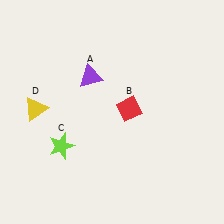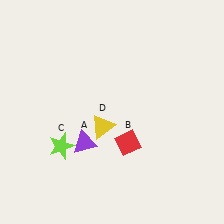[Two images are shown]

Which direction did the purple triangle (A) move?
The purple triangle (A) moved down.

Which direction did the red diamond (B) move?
The red diamond (B) moved down.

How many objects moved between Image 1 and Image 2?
3 objects moved between the two images.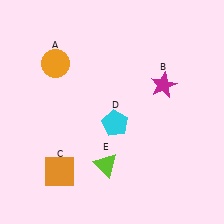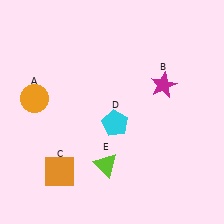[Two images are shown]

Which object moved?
The orange circle (A) moved down.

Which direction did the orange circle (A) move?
The orange circle (A) moved down.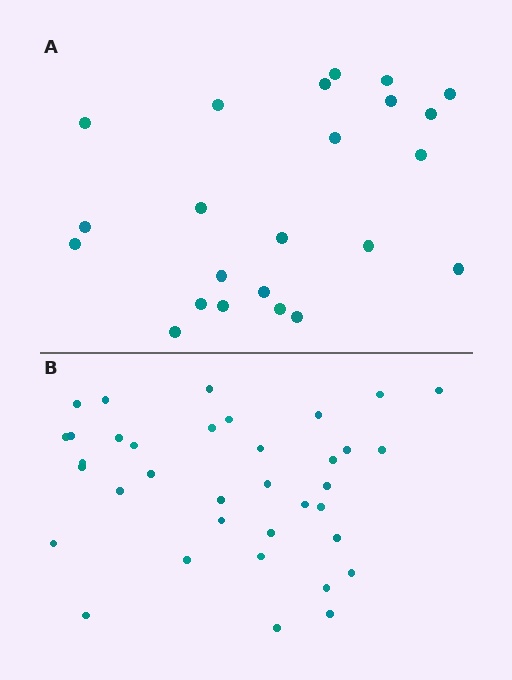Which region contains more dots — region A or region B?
Region B (the bottom region) has more dots.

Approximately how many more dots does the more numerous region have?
Region B has approximately 15 more dots than region A.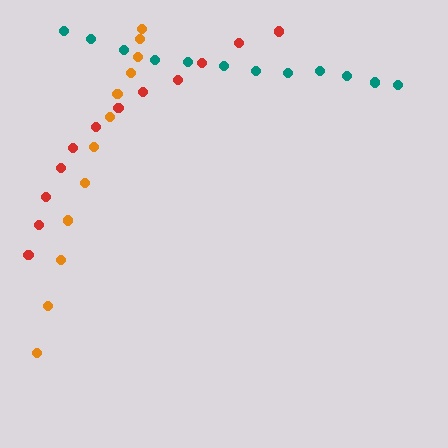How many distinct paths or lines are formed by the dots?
There are 3 distinct paths.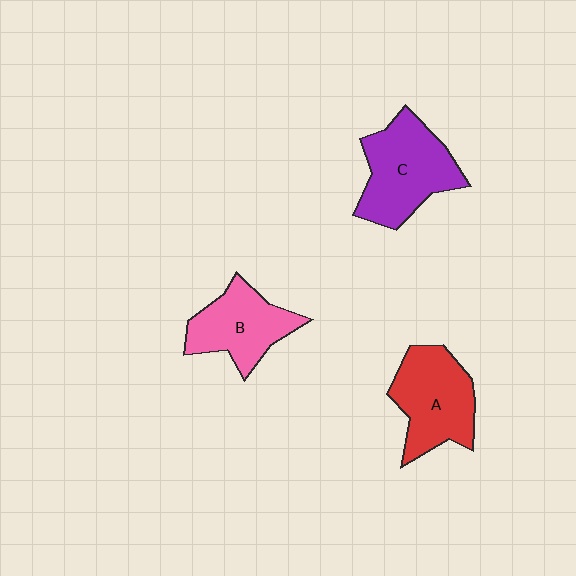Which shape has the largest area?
Shape C (purple).